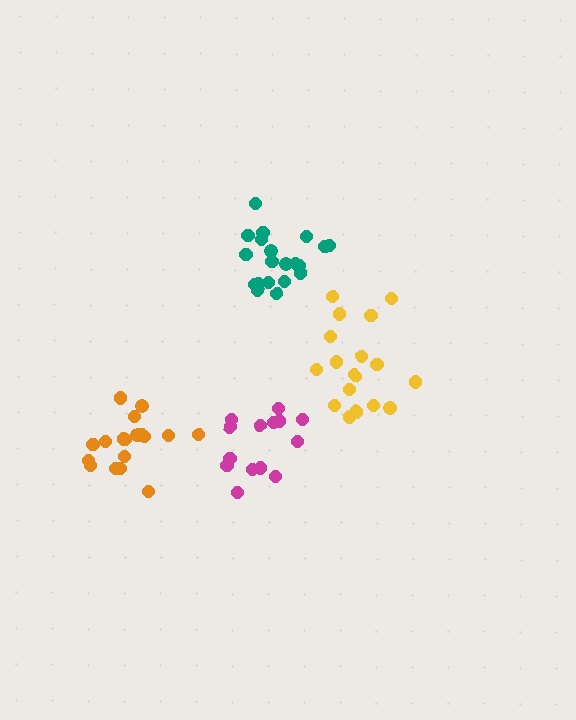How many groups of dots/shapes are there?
There are 4 groups.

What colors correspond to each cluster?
The clusters are colored: yellow, magenta, orange, teal.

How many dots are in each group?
Group 1: 18 dots, Group 2: 14 dots, Group 3: 18 dots, Group 4: 20 dots (70 total).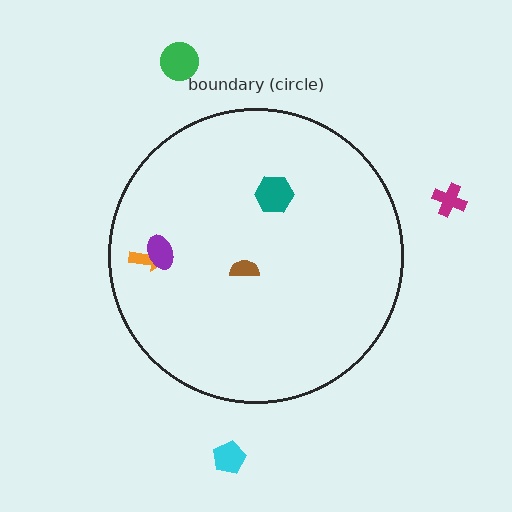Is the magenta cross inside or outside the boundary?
Outside.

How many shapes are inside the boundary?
4 inside, 3 outside.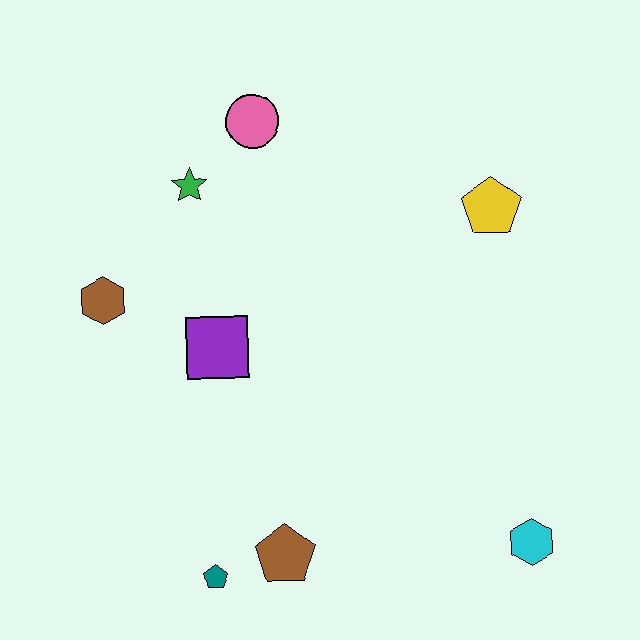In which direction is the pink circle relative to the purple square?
The pink circle is above the purple square.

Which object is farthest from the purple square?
The cyan hexagon is farthest from the purple square.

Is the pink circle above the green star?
Yes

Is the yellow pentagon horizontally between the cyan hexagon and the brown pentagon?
Yes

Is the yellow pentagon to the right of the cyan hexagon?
No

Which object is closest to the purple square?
The brown hexagon is closest to the purple square.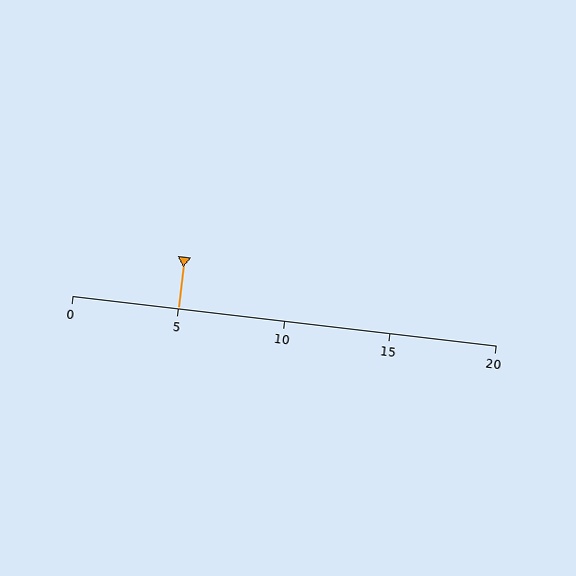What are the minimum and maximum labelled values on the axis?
The axis runs from 0 to 20.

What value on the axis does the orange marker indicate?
The marker indicates approximately 5.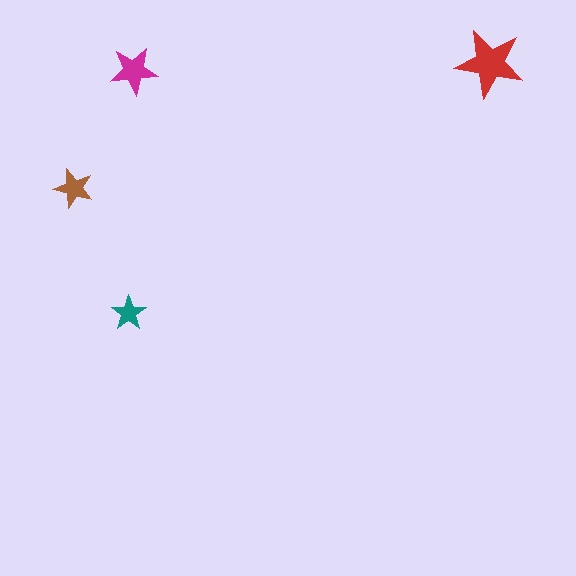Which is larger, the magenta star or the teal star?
The magenta one.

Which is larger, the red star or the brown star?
The red one.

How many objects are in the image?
There are 4 objects in the image.